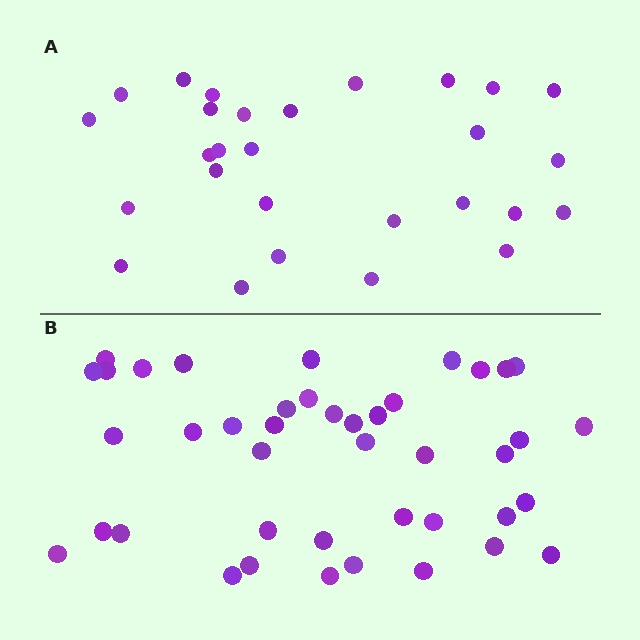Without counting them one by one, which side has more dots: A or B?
Region B (the bottom region) has more dots.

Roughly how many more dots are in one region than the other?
Region B has approximately 15 more dots than region A.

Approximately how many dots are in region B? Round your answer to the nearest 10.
About 40 dots. (The exact count is 42, which rounds to 40.)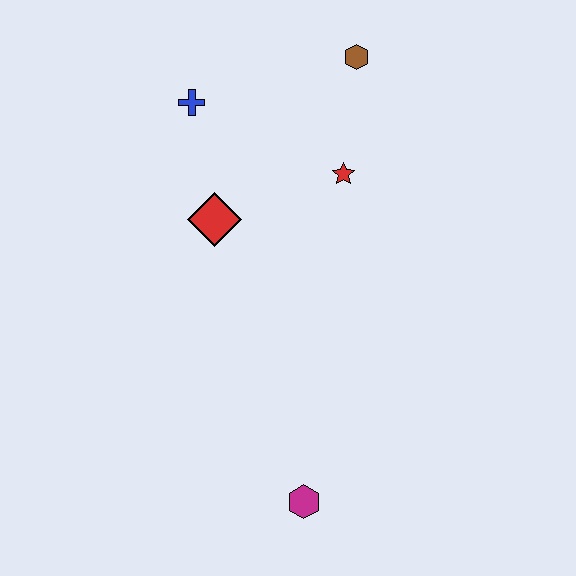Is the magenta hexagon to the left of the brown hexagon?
Yes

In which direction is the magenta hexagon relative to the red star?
The magenta hexagon is below the red star.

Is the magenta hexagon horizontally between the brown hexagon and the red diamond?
Yes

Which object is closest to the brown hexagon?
The red star is closest to the brown hexagon.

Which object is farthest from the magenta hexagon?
The brown hexagon is farthest from the magenta hexagon.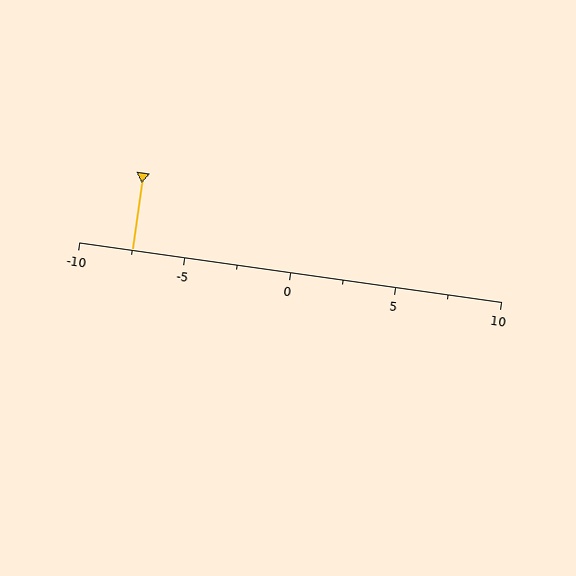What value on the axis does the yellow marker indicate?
The marker indicates approximately -7.5.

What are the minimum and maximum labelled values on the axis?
The axis runs from -10 to 10.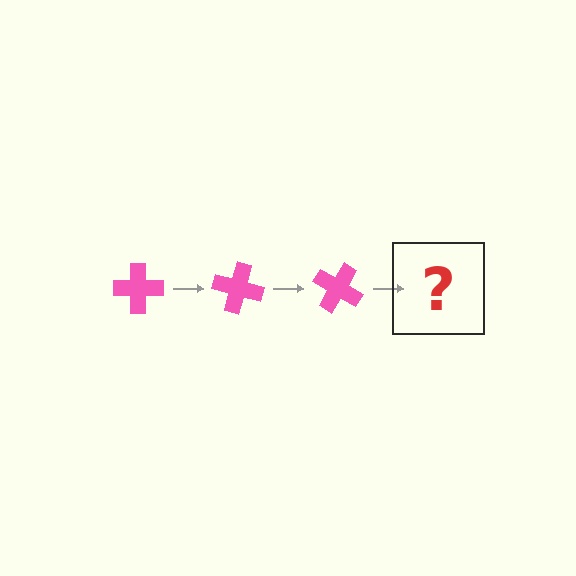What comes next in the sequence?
The next element should be a pink cross rotated 45 degrees.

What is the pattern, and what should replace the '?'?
The pattern is that the cross rotates 15 degrees each step. The '?' should be a pink cross rotated 45 degrees.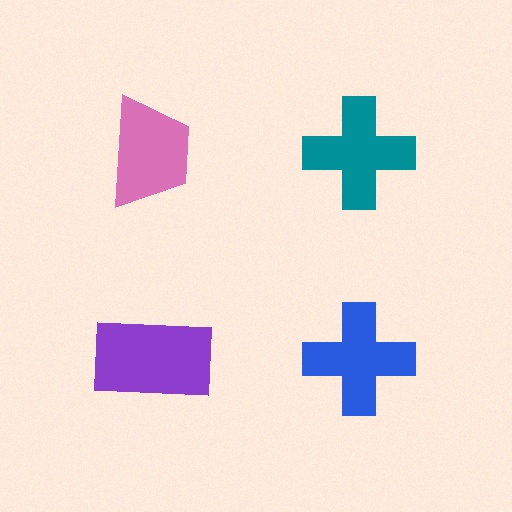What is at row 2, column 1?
A purple rectangle.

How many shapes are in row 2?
2 shapes.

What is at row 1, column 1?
A pink trapezoid.